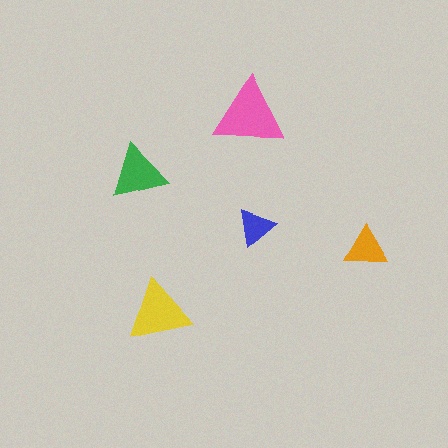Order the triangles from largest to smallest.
the pink one, the yellow one, the green one, the orange one, the blue one.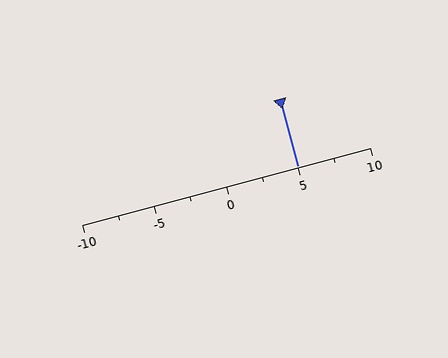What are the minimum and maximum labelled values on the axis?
The axis runs from -10 to 10.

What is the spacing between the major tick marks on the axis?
The major ticks are spaced 5 apart.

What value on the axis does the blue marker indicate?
The marker indicates approximately 5.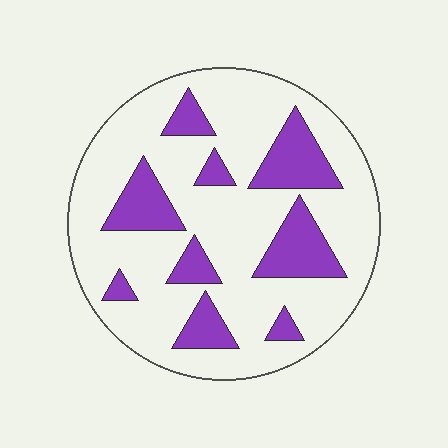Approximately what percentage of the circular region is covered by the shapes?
Approximately 25%.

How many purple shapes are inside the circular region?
9.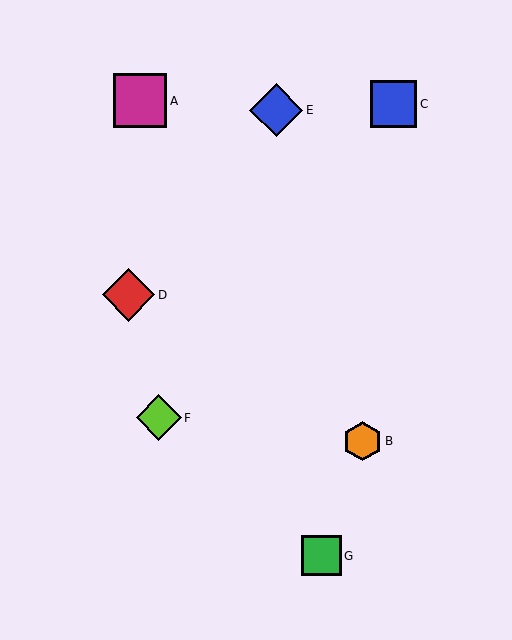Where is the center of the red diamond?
The center of the red diamond is at (129, 295).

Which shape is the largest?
The magenta square (labeled A) is the largest.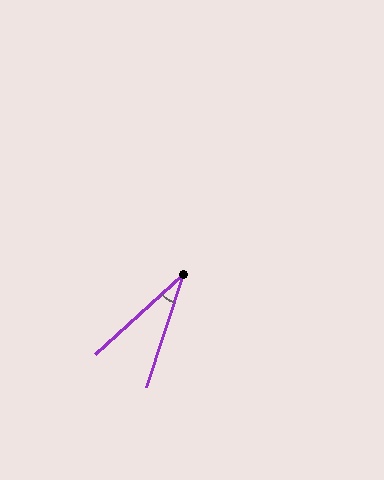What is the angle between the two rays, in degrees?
Approximately 30 degrees.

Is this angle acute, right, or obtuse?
It is acute.